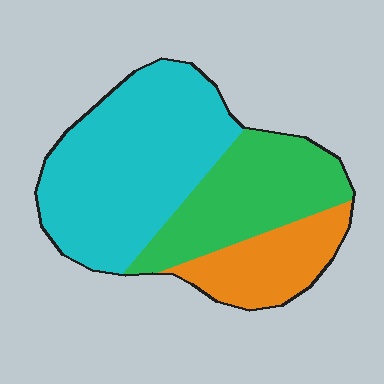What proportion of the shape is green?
Green takes up about one third (1/3) of the shape.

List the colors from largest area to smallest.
From largest to smallest: cyan, green, orange.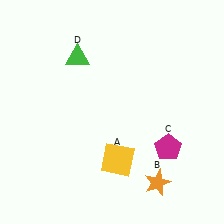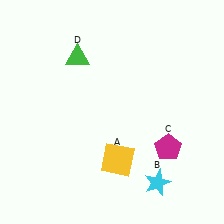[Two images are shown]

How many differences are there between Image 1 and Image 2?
There is 1 difference between the two images.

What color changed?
The star (B) changed from orange in Image 1 to cyan in Image 2.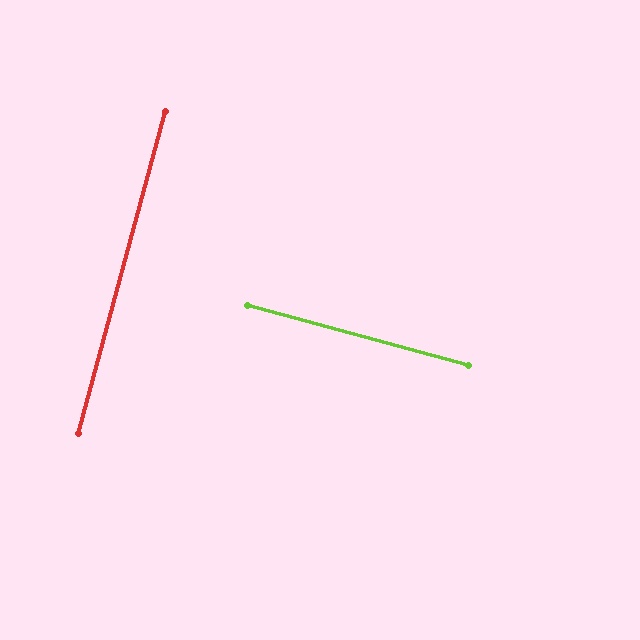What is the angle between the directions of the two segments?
Approximately 90 degrees.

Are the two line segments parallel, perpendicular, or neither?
Perpendicular — they meet at approximately 90°.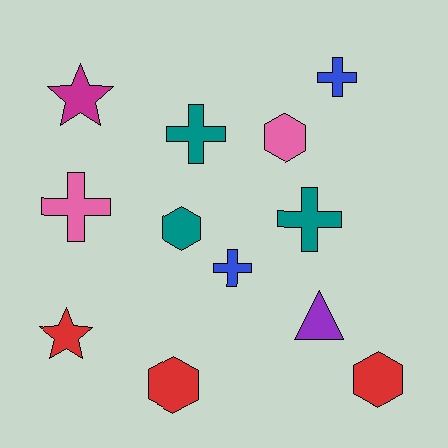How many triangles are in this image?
There is 1 triangle.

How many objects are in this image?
There are 12 objects.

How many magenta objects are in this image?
There is 1 magenta object.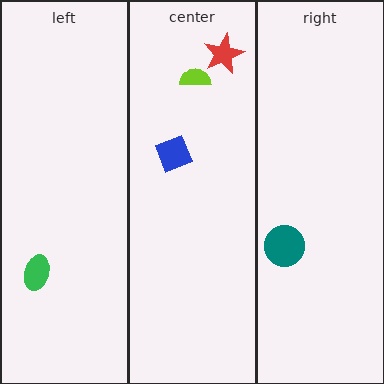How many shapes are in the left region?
1.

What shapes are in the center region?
The red star, the blue square, the lime semicircle.